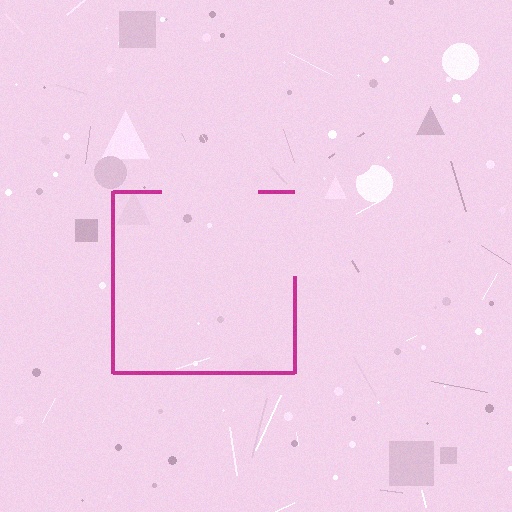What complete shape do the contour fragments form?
The contour fragments form a square.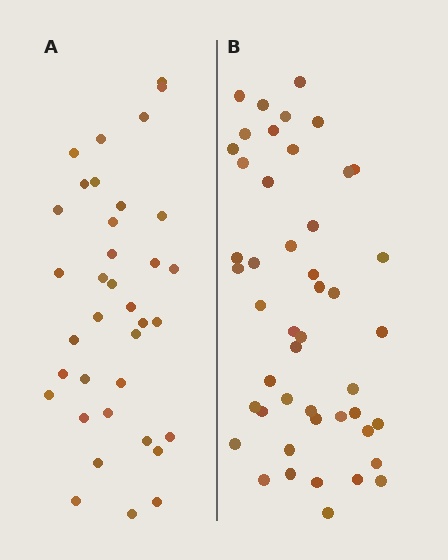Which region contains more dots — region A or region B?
Region B (the right region) has more dots.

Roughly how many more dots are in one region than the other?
Region B has roughly 12 or so more dots than region A.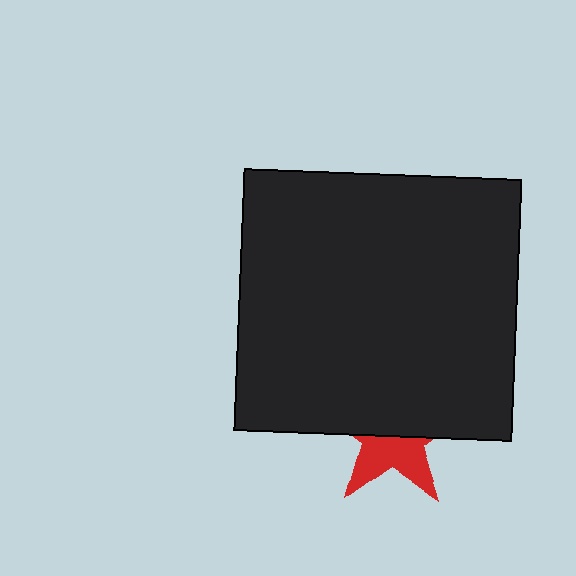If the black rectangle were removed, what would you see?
You would see the complete red star.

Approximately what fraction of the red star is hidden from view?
Roughly 57% of the red star is hidden behind the black rectangle.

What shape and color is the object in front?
The object in front is a black rectangle.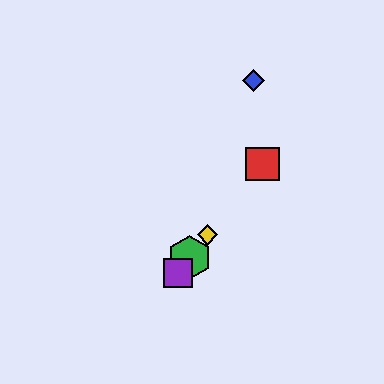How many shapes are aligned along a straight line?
4 shapes (the red square, the green hexagon, the yellow diamond, the purple square) are aligned along a straight line.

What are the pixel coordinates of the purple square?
The purple square is at (178, 273).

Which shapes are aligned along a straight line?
The red square, the green hexagon, the yellow diamond, the purple square are aligned along a straight line.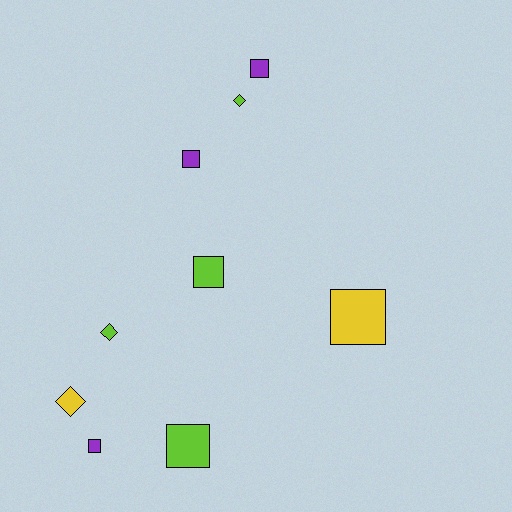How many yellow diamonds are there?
There is 1 yellow diamond.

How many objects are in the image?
There are 9 objects.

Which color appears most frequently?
Lime, with 4 objects.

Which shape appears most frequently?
Square, with 6 objects.